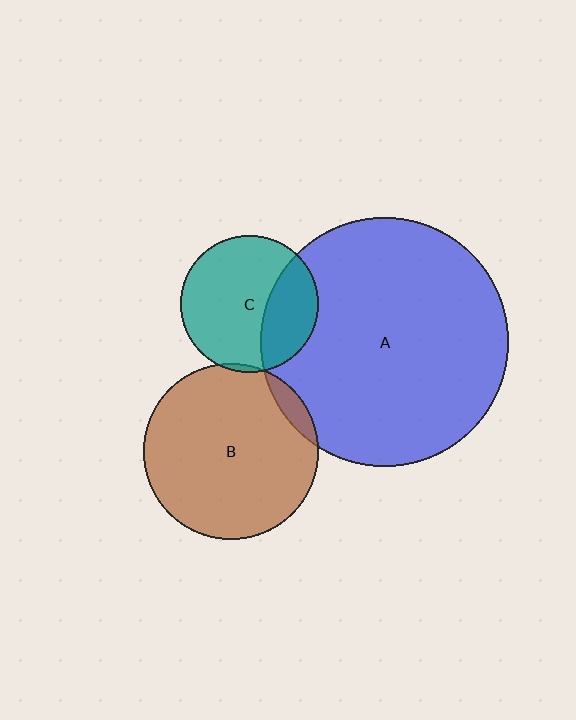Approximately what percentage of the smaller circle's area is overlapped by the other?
Approximately 30%.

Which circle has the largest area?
Circle A (blue).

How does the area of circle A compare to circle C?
Approximately 3.3 times.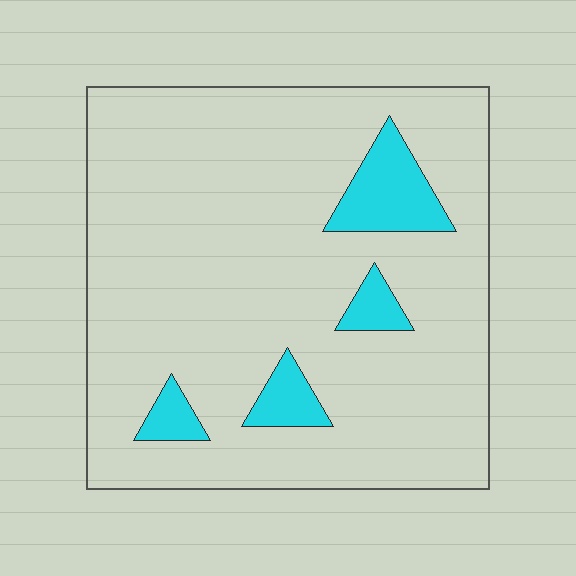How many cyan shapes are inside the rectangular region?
4.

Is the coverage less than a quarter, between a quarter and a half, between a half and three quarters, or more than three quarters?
Less than a quarter.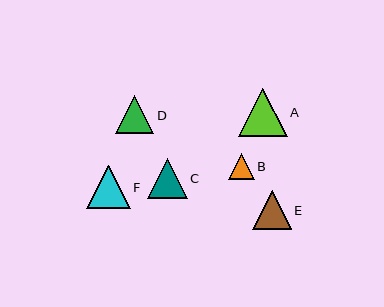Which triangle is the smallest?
Triangle B is the smallest with a size of approximately 26 pixels.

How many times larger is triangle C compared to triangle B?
Triangle C is approximately 1.5 times the size of triangle B.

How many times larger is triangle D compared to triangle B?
Triangle D is approximately 1.5 times the size of triangle B.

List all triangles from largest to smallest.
From largest to smallest: A, F, C, E, D, B.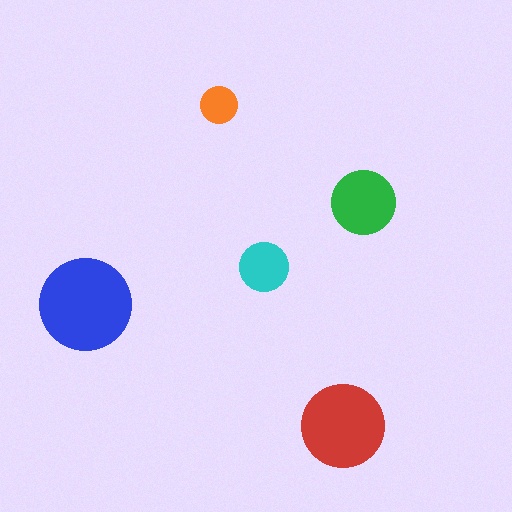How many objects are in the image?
There are 5 objects in the image.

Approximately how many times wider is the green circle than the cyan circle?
About 1.5 times wider.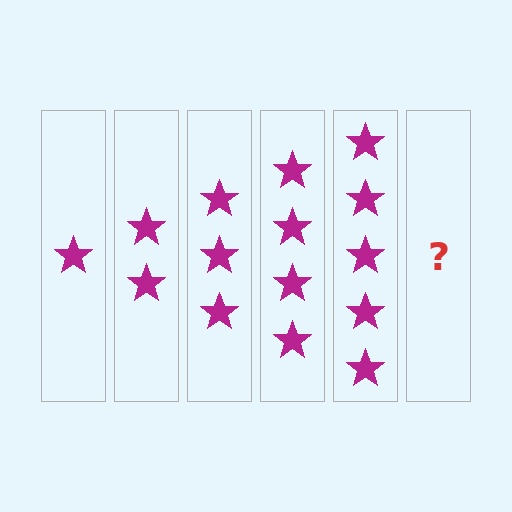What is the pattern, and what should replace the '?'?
The pattern is that each step adds one more star. The '?' should be 6 stars.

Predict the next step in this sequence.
The next step is 6 stars.